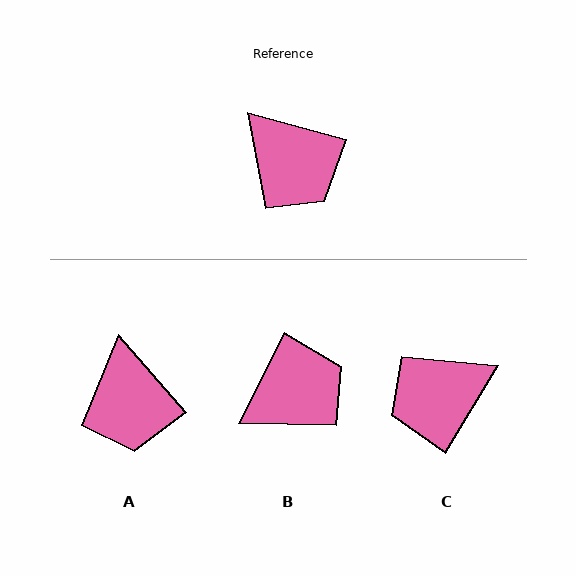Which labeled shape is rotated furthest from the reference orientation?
C, about 106 degrees away.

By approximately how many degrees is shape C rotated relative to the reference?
Approximately 106 degrees clockwise.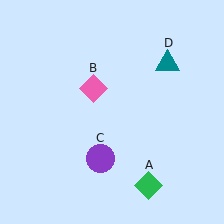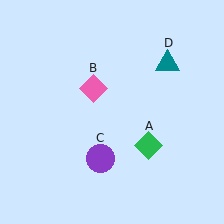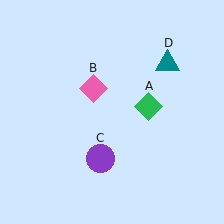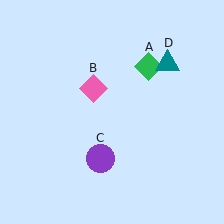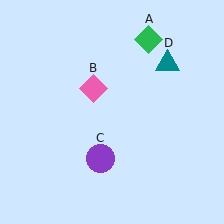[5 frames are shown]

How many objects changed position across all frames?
1 object changed position: green diamond (object A).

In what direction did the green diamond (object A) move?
The green diamond (object A) moved up.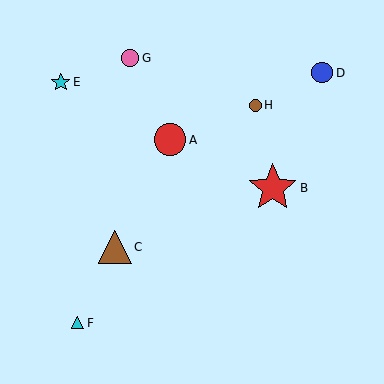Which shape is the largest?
The red star (labeled B) is the largest.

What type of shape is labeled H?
Shape H is a brown circle.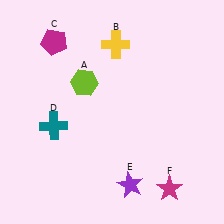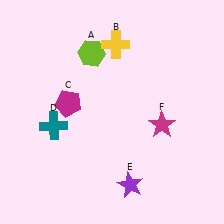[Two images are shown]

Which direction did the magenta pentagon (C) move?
The magenta pentagon (C) moved down.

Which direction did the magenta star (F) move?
The magenta star (F) moved up.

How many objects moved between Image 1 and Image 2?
3 objects moved between the two images.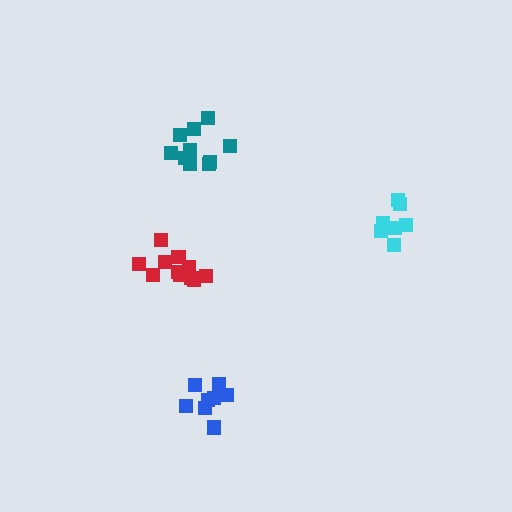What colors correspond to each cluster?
The clusters are colored: red, cyan, blue, teal.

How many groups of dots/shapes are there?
There are 4 groups.